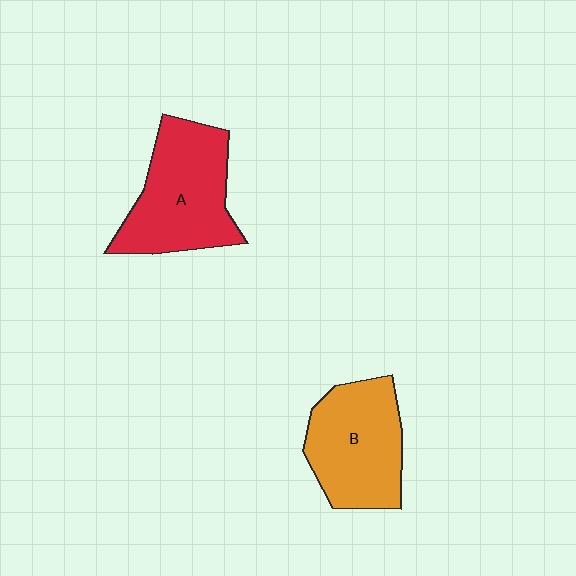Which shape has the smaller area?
Shape B (orange).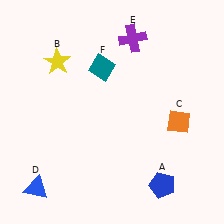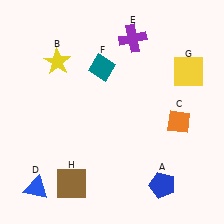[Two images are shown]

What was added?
A yellow square (G), a brown square (H) were added in Image 2.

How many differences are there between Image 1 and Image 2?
There are 2 differences between the two images.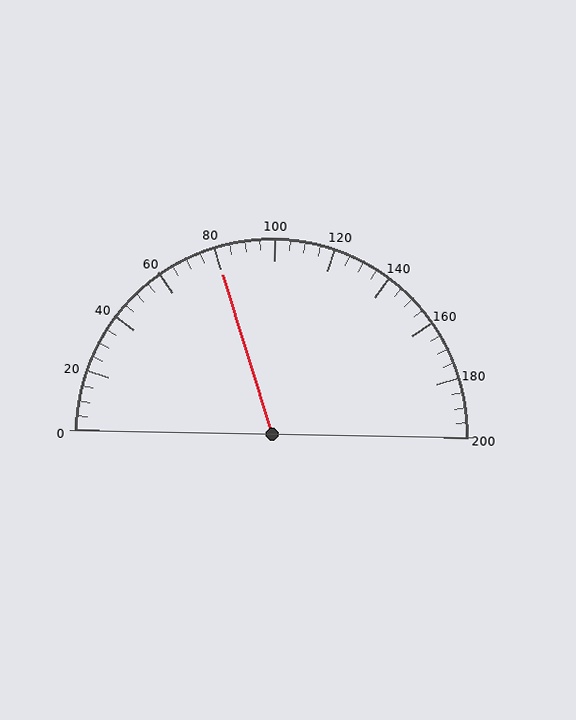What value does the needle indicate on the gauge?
The needle indicates approximately 80.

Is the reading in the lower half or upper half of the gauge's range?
The reading is in the lower half of the range (0 to 200).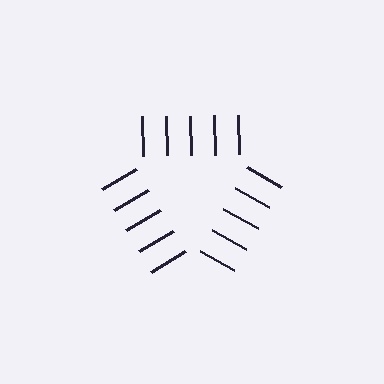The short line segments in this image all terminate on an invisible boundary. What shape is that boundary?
An illusory triangle — the line segments terminate on its edges but no continuous stroke is drawn.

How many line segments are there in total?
15 — 5 along each of the 3 edges.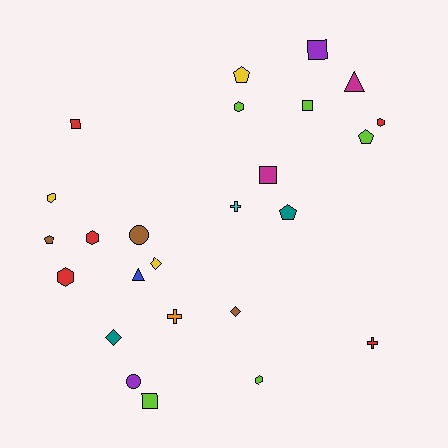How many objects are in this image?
There are 25 objects.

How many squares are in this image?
There are 5 squares.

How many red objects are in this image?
There are 5 red objects.